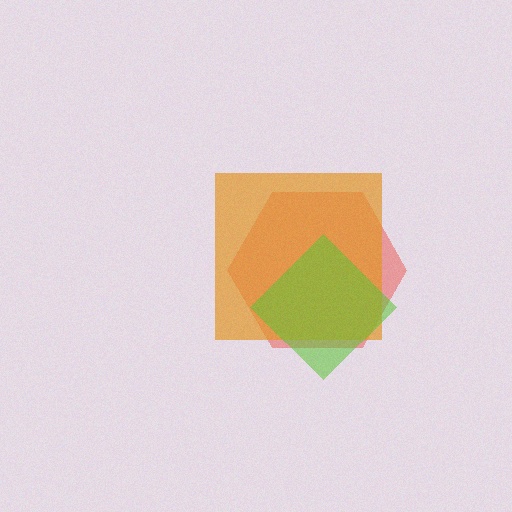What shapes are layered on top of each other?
The layered shapes are: a red hexagon, an orange square, a lime diamond.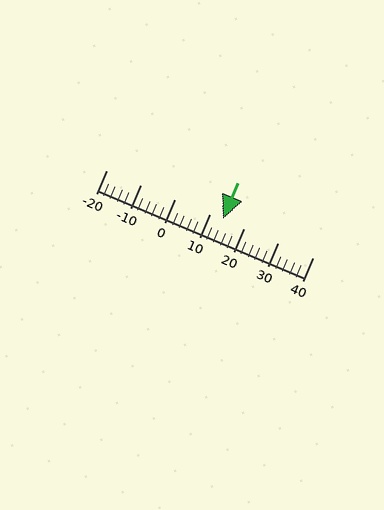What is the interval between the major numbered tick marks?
The major tick marks are spaced 10 units apart.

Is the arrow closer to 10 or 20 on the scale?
The arrow is closer to 10.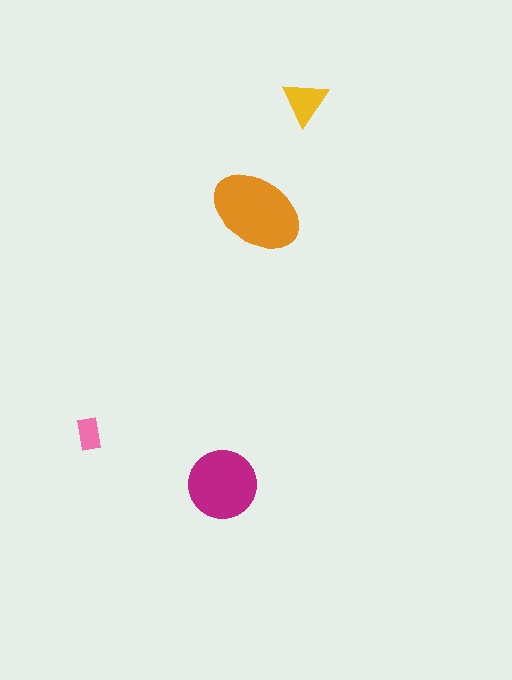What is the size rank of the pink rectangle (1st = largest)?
4th.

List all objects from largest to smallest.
The orange ellipse, the magenta circle, the yellow triangle, the pink rectangle.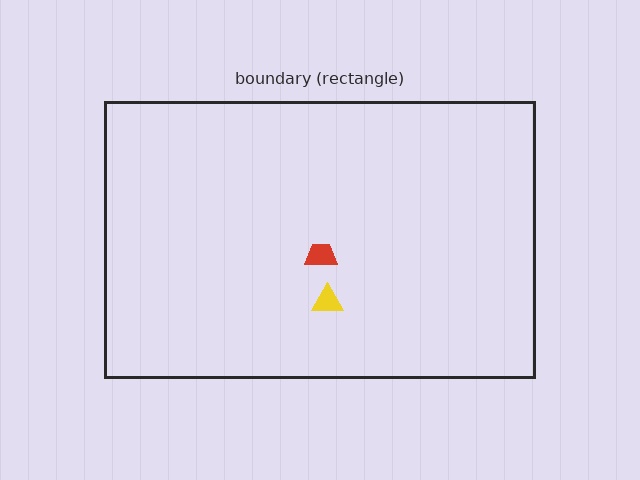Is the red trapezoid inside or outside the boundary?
Inside.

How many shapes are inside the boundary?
2 inside, 0 outside.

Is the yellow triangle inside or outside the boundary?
Inside.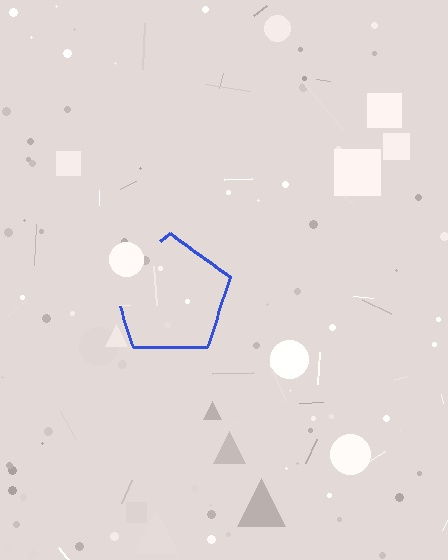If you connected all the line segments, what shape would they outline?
They would outline a pentagon.